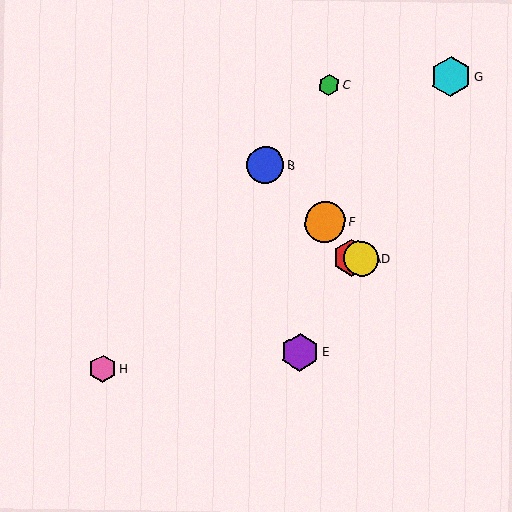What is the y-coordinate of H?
Object H is at y≈369.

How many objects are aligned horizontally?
2 objects (A, D) are aligned horizontally.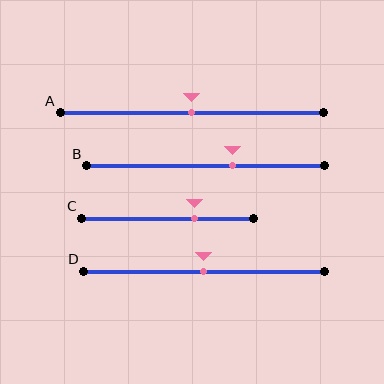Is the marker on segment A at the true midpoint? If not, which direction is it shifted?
Yes, the marker on segment A is at the true midpoint.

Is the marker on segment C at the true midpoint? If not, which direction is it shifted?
No, the marker on segment C is shifted to the right by about 16% of the segment length.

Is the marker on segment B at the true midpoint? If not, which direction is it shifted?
No, the marker on segment B is shifted to the right by about 11% of the segment length.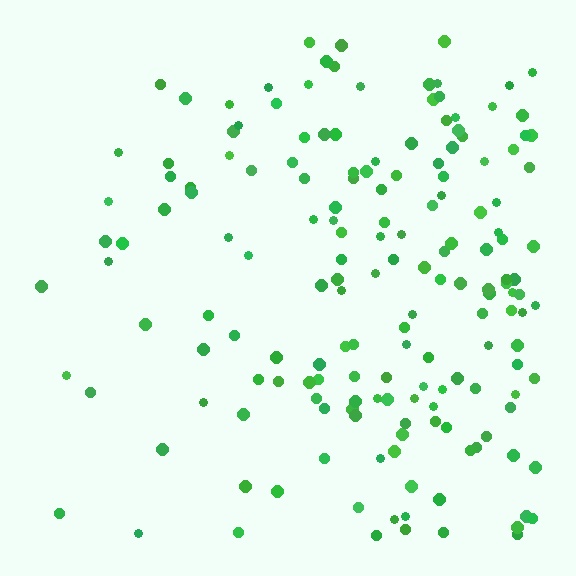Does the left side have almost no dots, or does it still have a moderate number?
Still a moderate number, just noticeably fewer than the right.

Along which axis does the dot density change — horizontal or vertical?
Horizontal.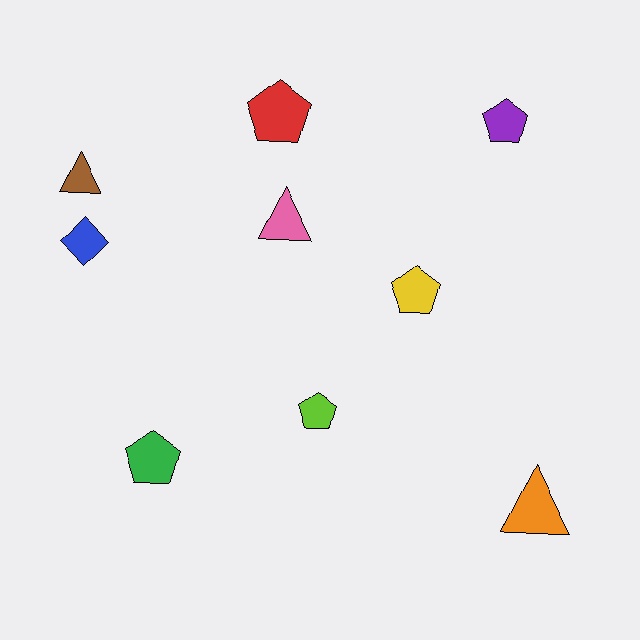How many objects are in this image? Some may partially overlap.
There are 9 objects.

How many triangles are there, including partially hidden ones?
There are 3 triangles.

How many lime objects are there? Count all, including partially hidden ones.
There is 1 lime object.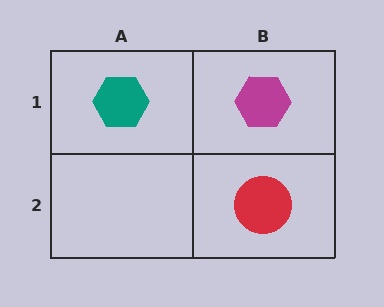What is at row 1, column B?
A magenta hexagon.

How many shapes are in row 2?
1 shape.